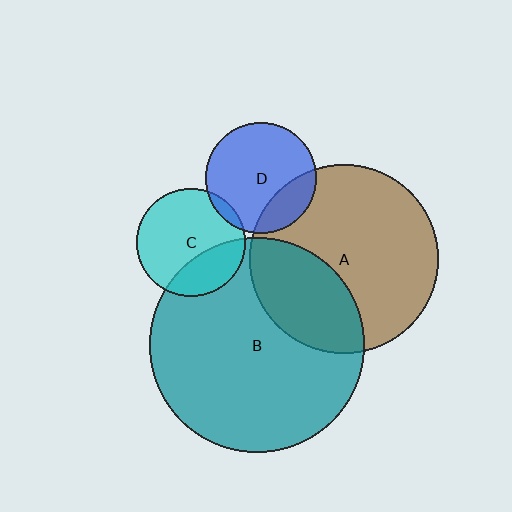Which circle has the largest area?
Circle B (teal).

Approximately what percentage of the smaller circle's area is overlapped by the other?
Approximately 5%.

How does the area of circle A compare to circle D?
Approximately 2.9 times.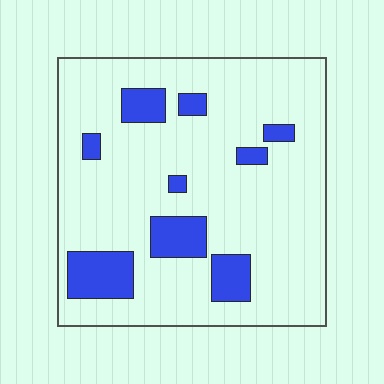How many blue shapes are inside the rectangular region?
9.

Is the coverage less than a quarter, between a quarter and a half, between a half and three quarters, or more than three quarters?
Less than a quarter.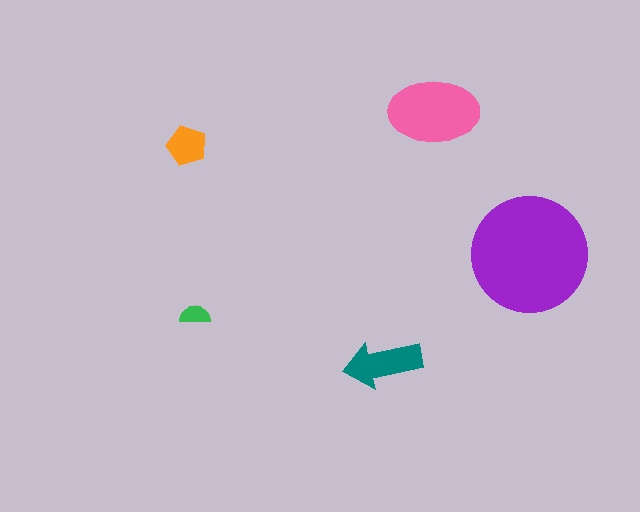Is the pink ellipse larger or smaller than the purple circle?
Smaller.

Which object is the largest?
The purple circle.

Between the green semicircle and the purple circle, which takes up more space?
The purple circle.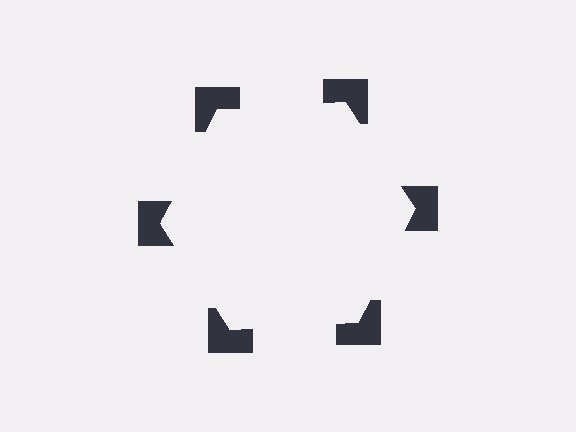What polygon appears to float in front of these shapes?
An illusory hexagon — its edges are inferred from the aligned wedge cuts in the notched squares, not physically drawn.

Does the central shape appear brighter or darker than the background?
It typically appears slightly brighter than the background, even though no actual brightness change is drawn.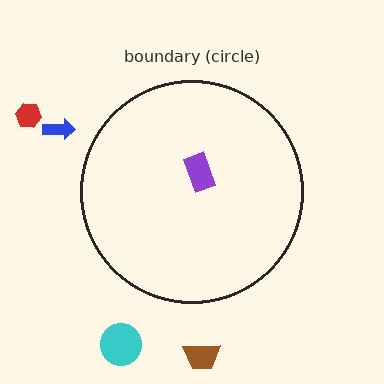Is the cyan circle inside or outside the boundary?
Outside.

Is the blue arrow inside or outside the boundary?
Outside.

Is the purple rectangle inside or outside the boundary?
Inside.